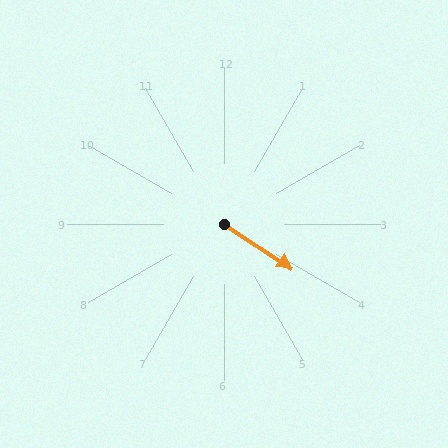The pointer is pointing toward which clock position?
Roughly 4 o'clock.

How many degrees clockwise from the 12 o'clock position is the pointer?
Approximately 123 degrees.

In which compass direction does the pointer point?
Southeast.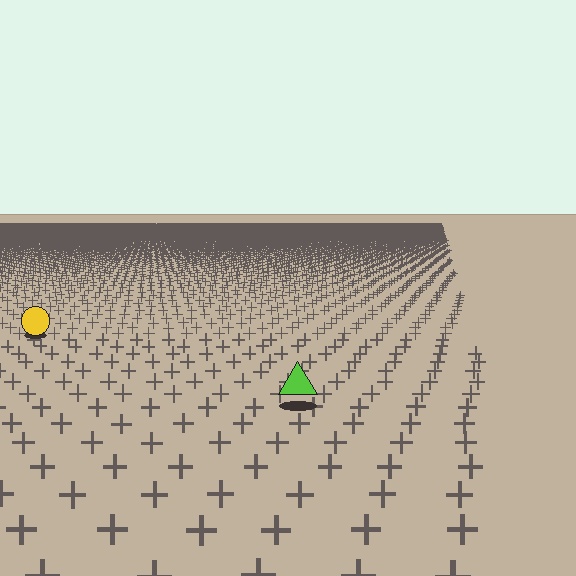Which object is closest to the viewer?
The lime triangle is closest. The texture marks near it are larger and more spread out.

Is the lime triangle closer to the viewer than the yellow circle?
Yes. The lime triangle is closer — you can tell from the texture gradient: the ground texture is coarser near it.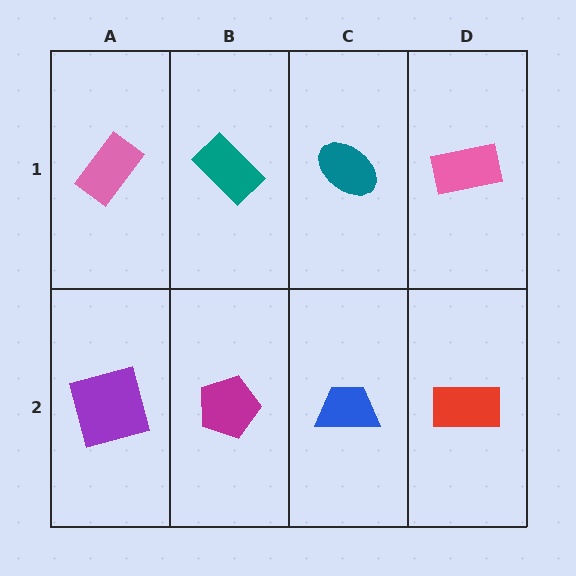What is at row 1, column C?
A teal ellipse.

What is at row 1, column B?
A teal rectangle.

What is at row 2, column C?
A blue trapezoid.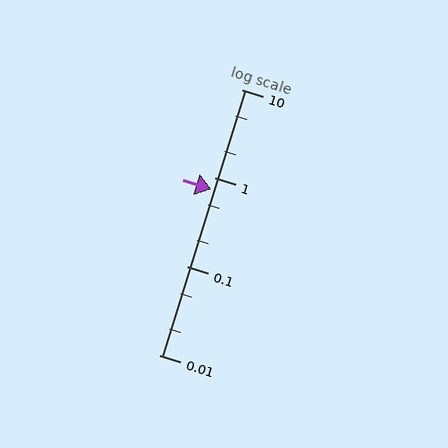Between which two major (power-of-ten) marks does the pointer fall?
The pointer is between 0.1 and 1.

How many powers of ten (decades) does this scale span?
The scale spans 3 decades, from 0.01 to 10.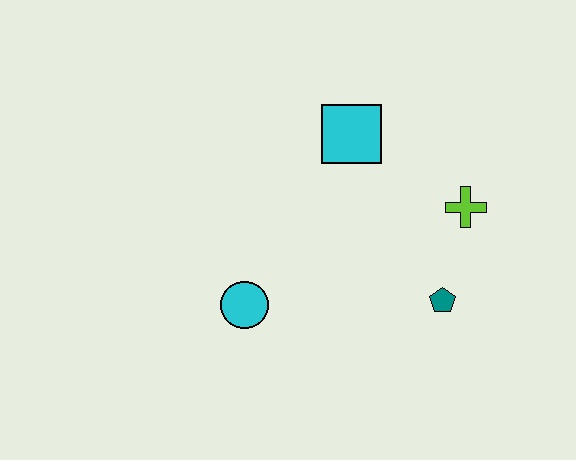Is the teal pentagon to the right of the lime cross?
No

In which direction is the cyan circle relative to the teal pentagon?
The cyan circle is to the left of the teal pentagon.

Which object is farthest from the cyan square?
The cyan circle is farthest from the cyan square.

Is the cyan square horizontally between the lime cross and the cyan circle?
Yes